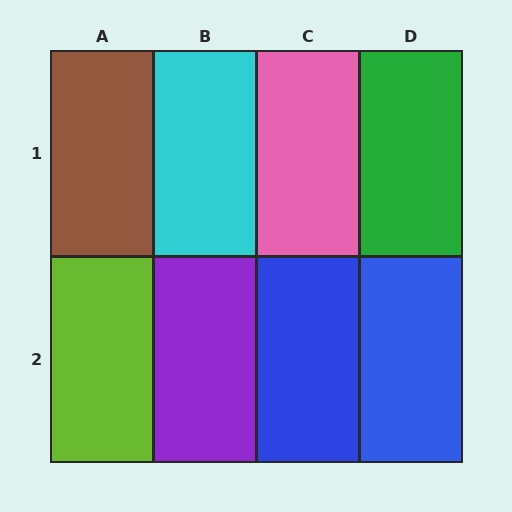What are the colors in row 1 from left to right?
Brown, cyan, pink, green.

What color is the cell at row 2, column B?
Purple.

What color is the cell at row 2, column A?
Lime.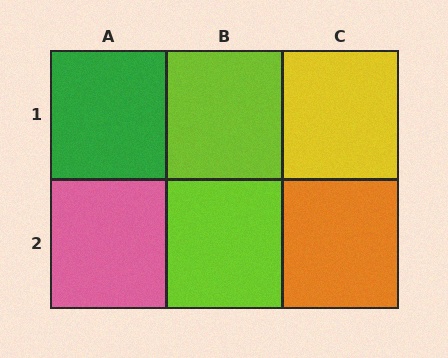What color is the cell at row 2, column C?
Orange.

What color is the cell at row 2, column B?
Lime.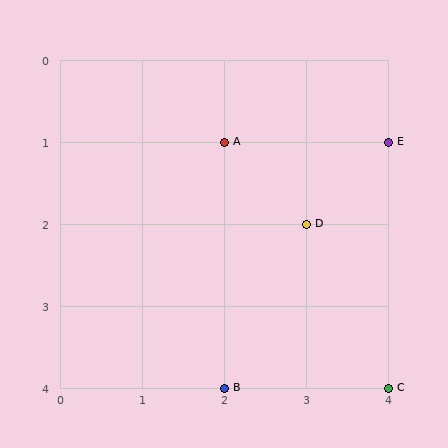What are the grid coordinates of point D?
Point D is at grid coordinates (3, 2).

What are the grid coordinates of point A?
Point A is at grid coordinates (2, 1).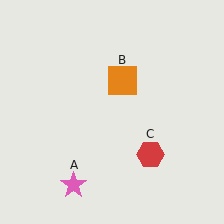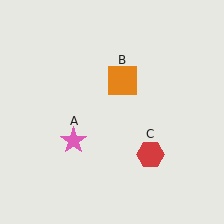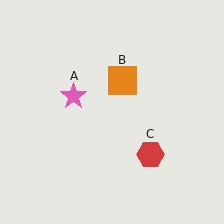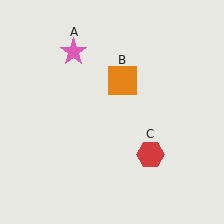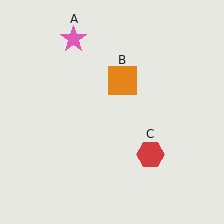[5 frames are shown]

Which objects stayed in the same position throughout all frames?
Orange square (object B) and red hexagon (object C) remained stationary.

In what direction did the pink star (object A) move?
The pink star (object A) moved up.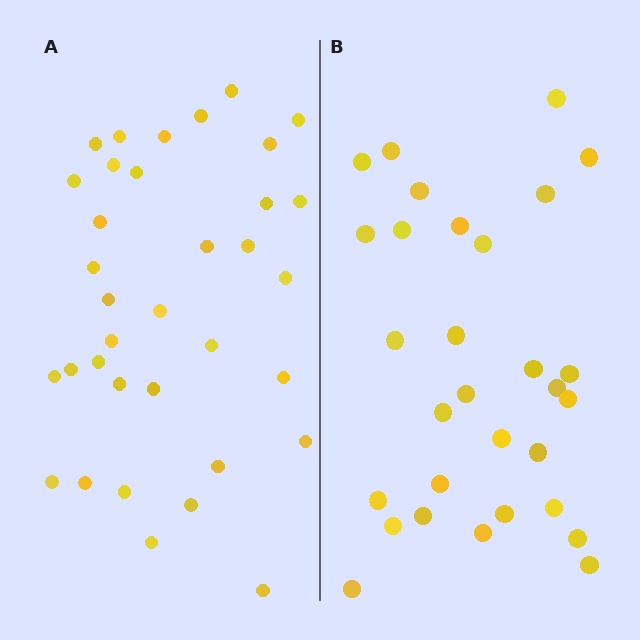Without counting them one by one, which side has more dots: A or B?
Region A (the left region) has more dots.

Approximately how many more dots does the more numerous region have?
Region A has about 5 more dots than region B.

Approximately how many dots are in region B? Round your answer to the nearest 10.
About 30 dots.